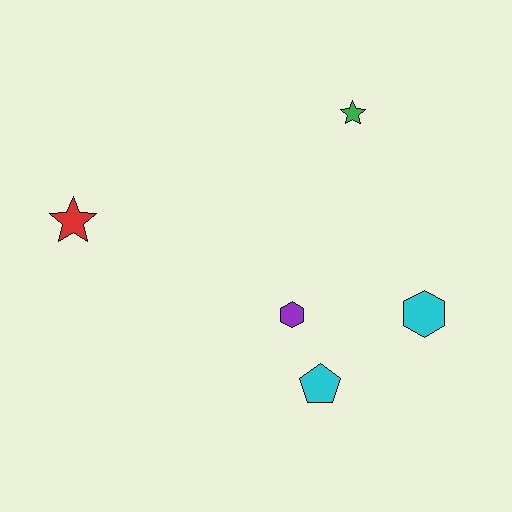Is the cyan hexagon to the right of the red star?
Yes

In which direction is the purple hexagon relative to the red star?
The purple hexagon is to the right of the red star.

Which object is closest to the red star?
The purple hexagon is closest to the red star.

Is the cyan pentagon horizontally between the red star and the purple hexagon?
No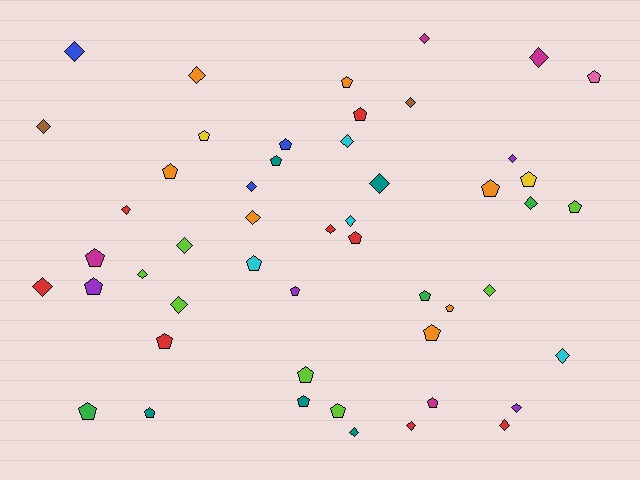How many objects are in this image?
There are 50 objects.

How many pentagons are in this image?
There are 25 pentagons.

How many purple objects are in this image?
There are 4 purple objects.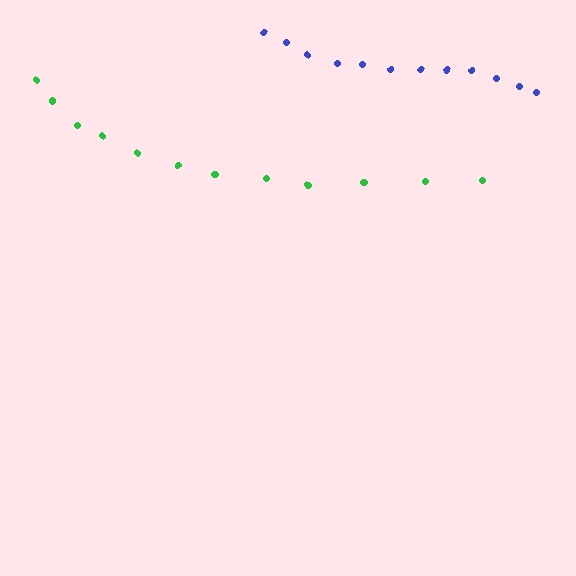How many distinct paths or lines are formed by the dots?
There are 2 distinct paths.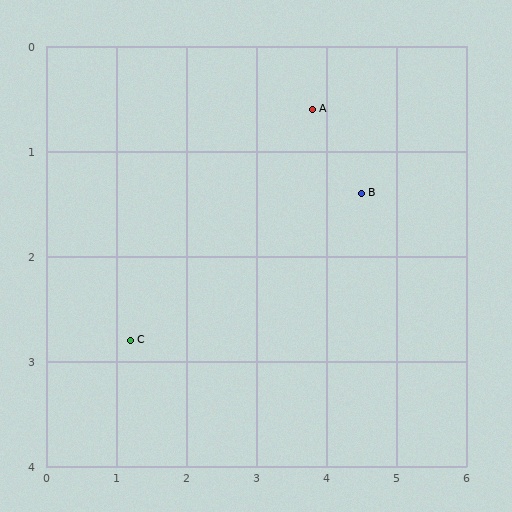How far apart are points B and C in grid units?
Points B and C are about 3.6 grid units apart.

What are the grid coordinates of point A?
Point A is at approximately (3.8, 0.6).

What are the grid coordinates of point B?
Point B is at approximately (4.5, 1.4).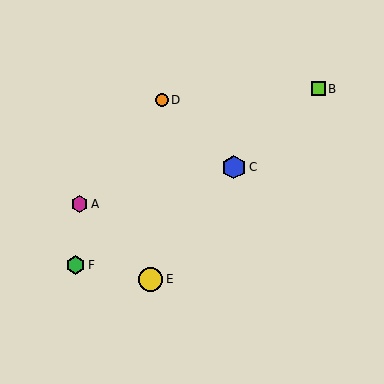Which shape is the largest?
The yellow circle (labeled E) is the largest.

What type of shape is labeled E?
Shape E is a yellow circle.